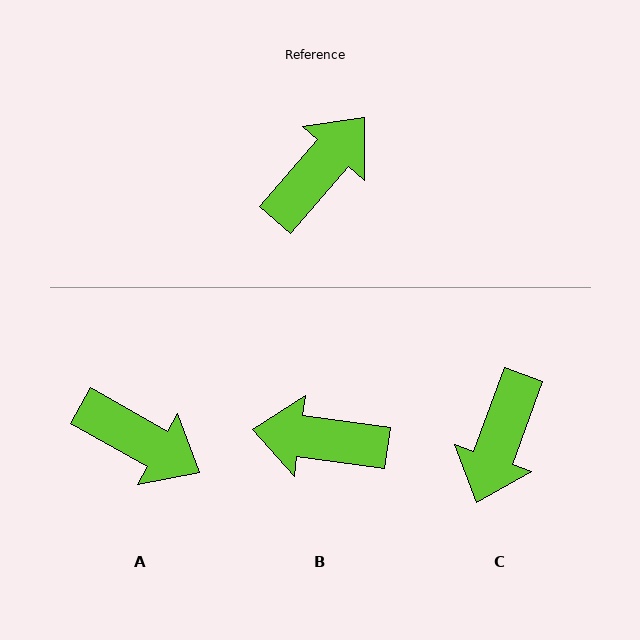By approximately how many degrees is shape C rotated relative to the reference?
Approximately 159 degrees clockwise.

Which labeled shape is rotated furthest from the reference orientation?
C, about 159 degrees away.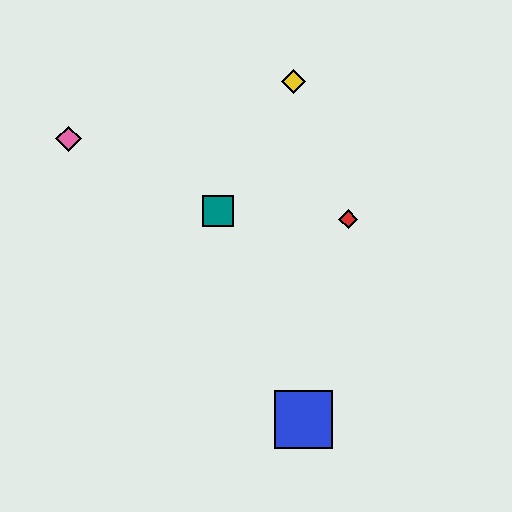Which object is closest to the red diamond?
The teal square is closest to the red diamond.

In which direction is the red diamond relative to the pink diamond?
The red diamond is to the right of the pink diamond.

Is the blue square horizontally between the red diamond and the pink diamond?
Yes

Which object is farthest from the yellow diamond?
The blue square is farthest from the yellow diamond.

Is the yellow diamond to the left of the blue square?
Yes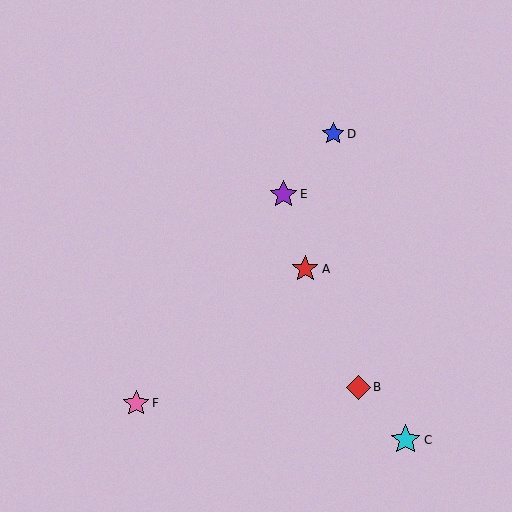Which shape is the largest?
The cyan star (labeled C) is the largest.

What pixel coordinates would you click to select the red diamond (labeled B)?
Click at (358, 387) to select the red diamond B.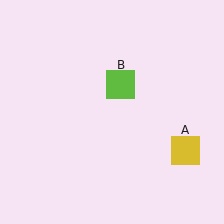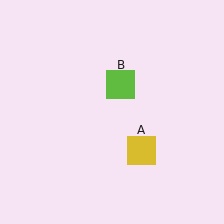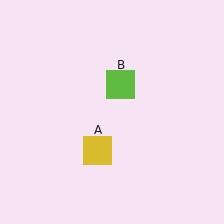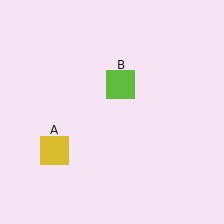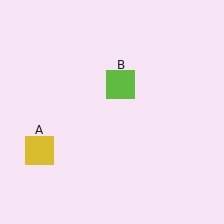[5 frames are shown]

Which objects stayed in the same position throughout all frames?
Lime square (object B) remained stationary.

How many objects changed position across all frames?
1 object changed position: yellow square (object A).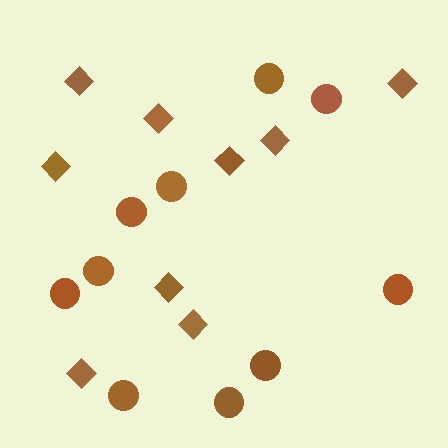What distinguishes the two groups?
There are 2 groups: one group of diamonds (9) and one group of circles (10).